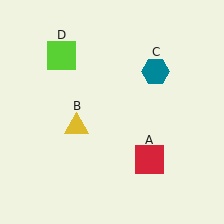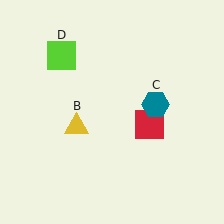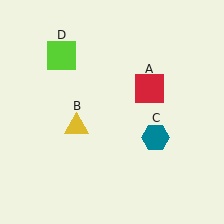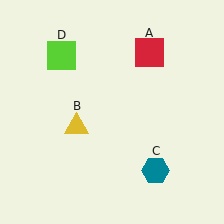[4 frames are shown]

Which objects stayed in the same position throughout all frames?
Yellow triangle (object B) and lime square (object D) remained stationary.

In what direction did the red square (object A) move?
The red square (object A) moved up.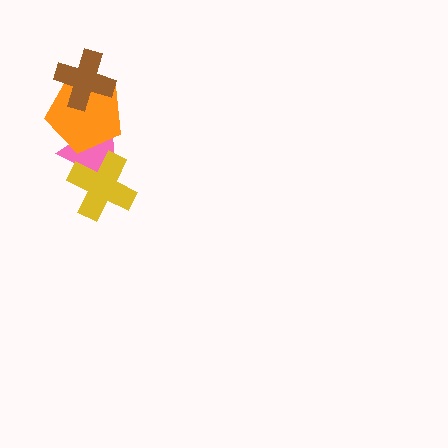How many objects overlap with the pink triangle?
2 objects overlap with the pink triangle.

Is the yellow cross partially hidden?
No, no other shape covers it.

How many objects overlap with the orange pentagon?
2 objects overlap with the orange pentagon.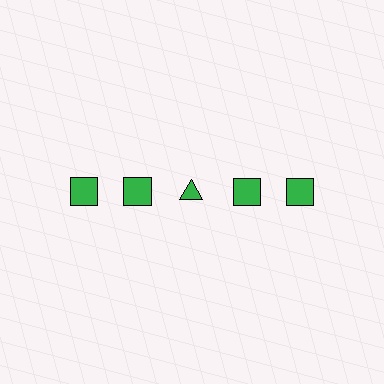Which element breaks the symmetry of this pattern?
The green triangle in the top row, center column breaks the symmetry. All other shapes are green squares.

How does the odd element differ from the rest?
It has a different shape: triangle instead of square.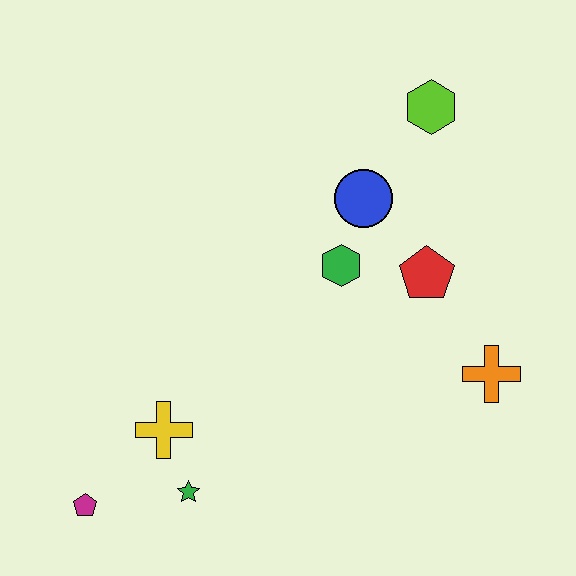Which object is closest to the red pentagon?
The green hexagon is closest to the red pentagon.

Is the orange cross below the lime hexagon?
Yes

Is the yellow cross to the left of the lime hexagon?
Yes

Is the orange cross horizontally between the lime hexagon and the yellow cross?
No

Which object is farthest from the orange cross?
The magenta pentagon is farthest from the orange cross.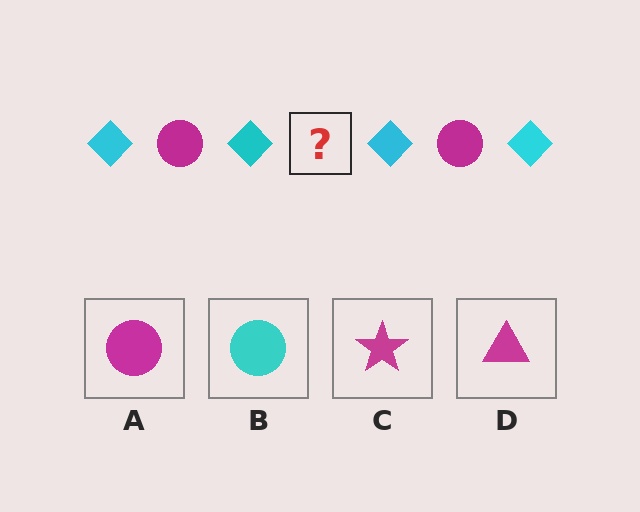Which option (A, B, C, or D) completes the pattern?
A.